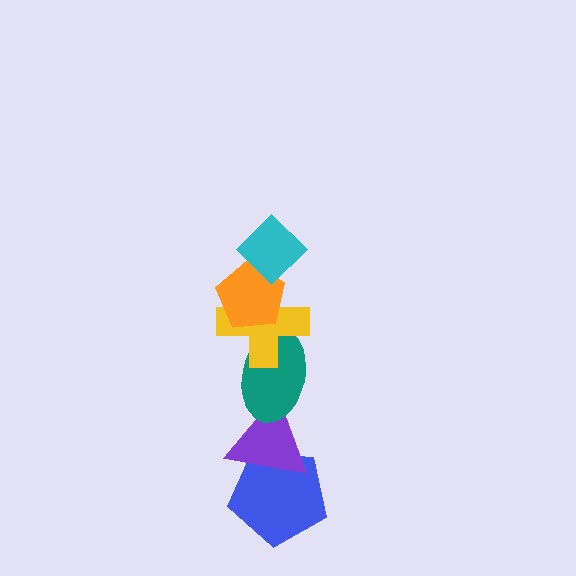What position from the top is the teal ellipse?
The teal ellipse is 4th from the top.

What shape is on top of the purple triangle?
The teal ellipse is on top of the purple triangle.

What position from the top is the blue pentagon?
The blue pentagon is 6th from the top.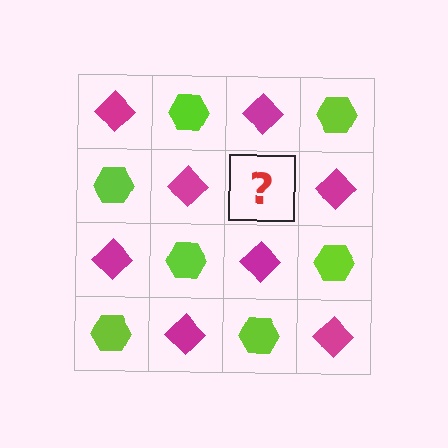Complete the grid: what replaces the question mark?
The question mark should be replaced with a lime hexagon.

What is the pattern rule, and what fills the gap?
The rule is that it alternates magenta diamond and lime hexagon in a checkerboard pattern. The gap should be filled with a lime hexagon.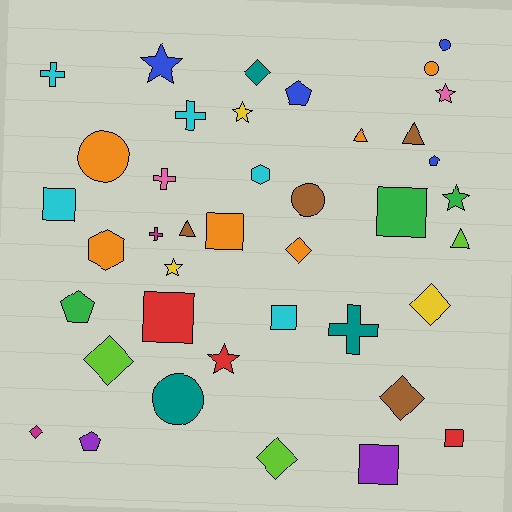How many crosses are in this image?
There are 5 crosses.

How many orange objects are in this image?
There are 6 orange objects.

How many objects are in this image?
There are 40 objects.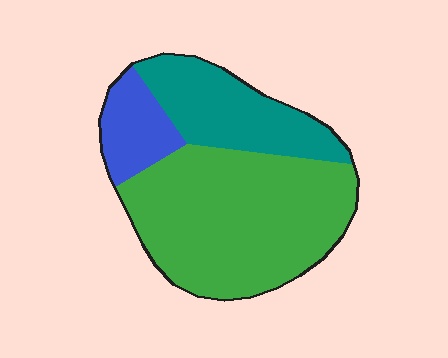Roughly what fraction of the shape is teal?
Teal covers roughly 25% of the shape.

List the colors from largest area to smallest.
From largest to smallest: green, teal, blue.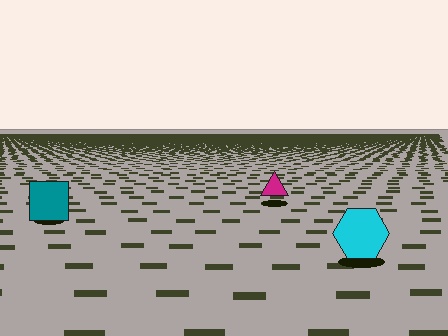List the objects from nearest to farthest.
From nearest to farthest: the cyan hexagon, the teal square, the magenta triangle.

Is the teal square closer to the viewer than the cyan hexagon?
No. The cyan hexagon is closer — you can tell from the texture gradient: the ground texture is coarser near it.